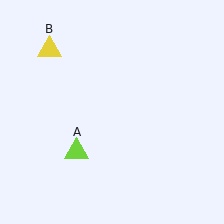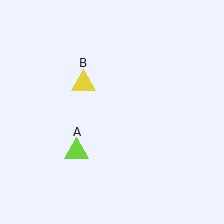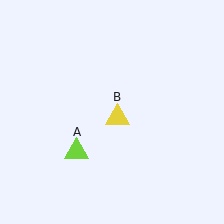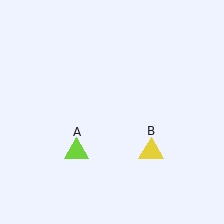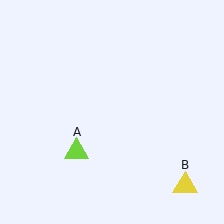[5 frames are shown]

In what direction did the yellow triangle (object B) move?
The yellow triangle (object B) moved down and to the right.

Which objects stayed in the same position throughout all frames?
Lime triangle (object A) remained stationary.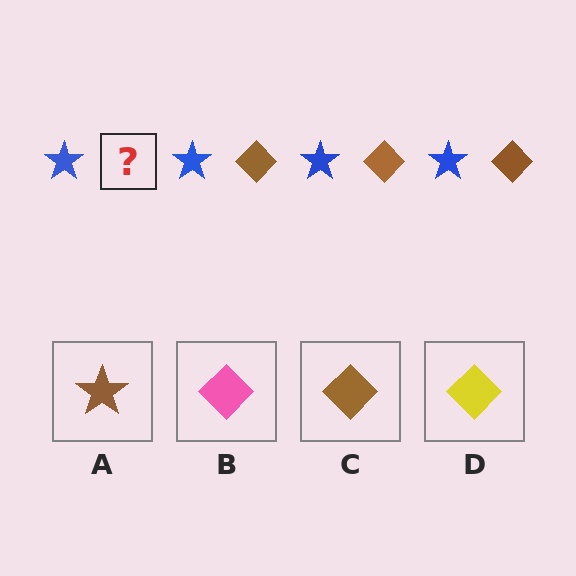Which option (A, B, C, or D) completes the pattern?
C.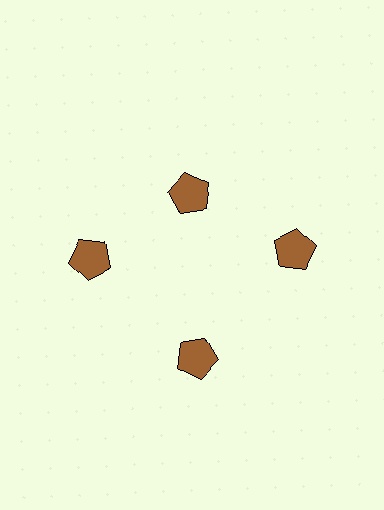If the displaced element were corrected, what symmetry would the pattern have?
It would have 4-fold rotational symmetry — the pattern would map onto itself every 90 degrees.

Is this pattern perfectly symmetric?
No. The 4 brown pentagons are arranged in a ring, but one element near the 12 o'clock position is pulled inward toward the center, breaking the 4-fold rotational symmetry.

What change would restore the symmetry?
The symmetry would be restored by moving it outward, back onto the ring so that all 4 pentagons sit at equal angles and equal distance from the center.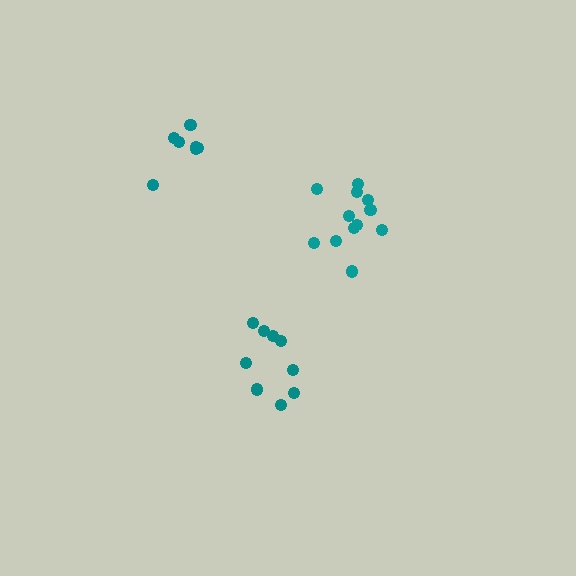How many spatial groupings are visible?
There are 3 spatial groupings.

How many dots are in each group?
Group 1: 12 dots, Group 2: 7 dots, Group 3: 9 dots (28 total).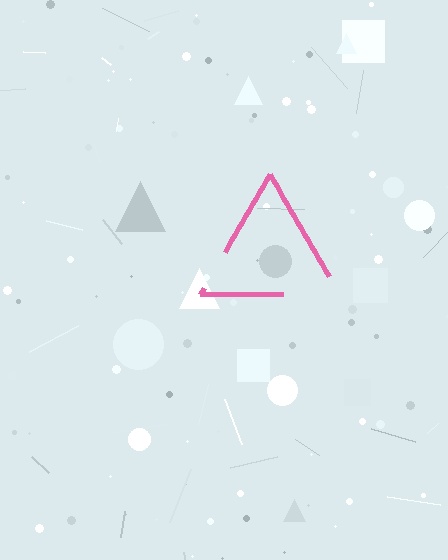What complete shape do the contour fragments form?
The contour fragments form a triangle.